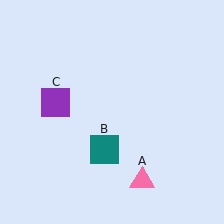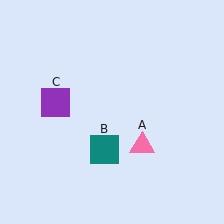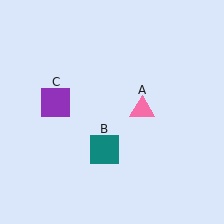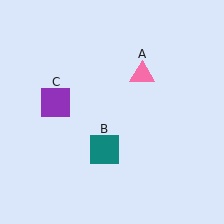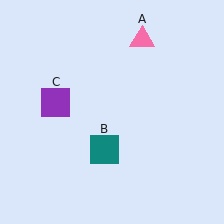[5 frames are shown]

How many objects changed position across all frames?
1 object changed position: pink triangle (object A).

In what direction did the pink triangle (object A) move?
The pink triangle (object A) moved up.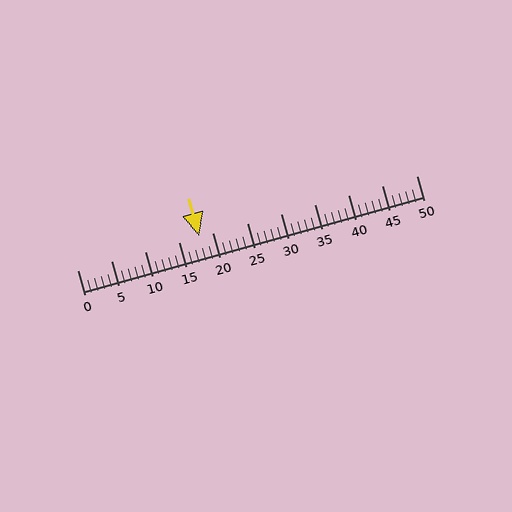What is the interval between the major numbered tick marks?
The major tick marks are spaced 5 units apart.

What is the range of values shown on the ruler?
The ruler shows values from 0 to 50.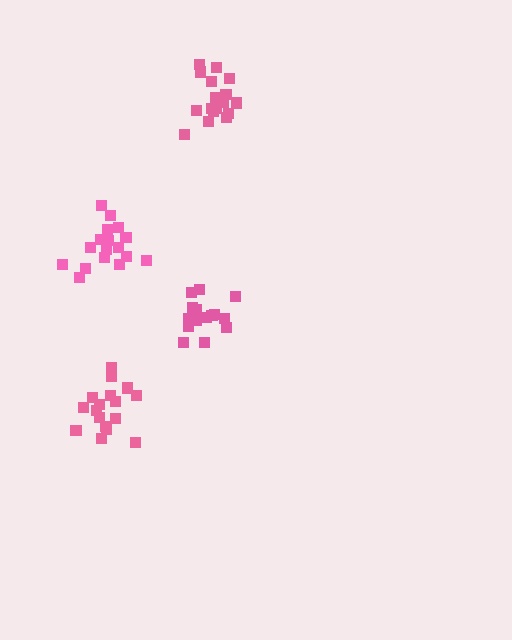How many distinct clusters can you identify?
There are 4 distinct clusters.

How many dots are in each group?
Group 1: 18 dots, Group 2: 17 dots, Group 3: 15 dots, Group 4: 17 dots (67 total).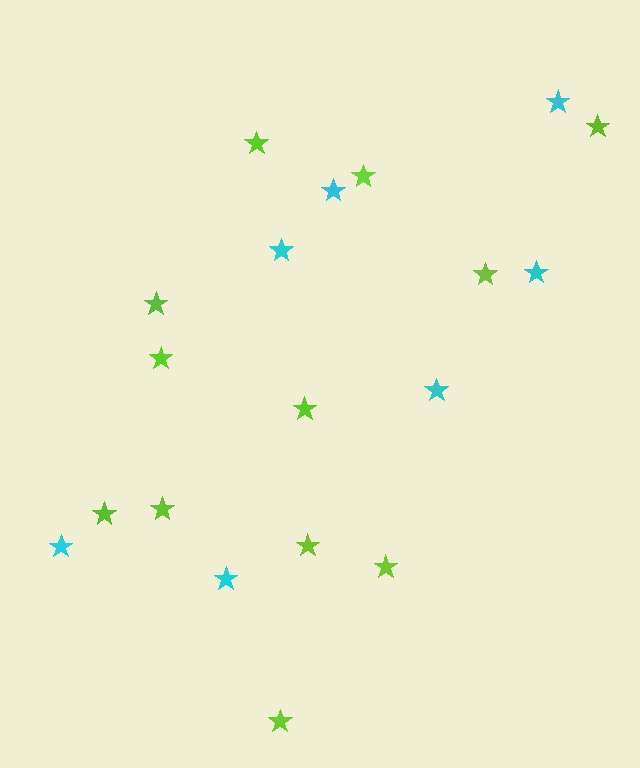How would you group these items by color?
There are 2 groups: one group of cyan stars (7) and one group of lime stars (12).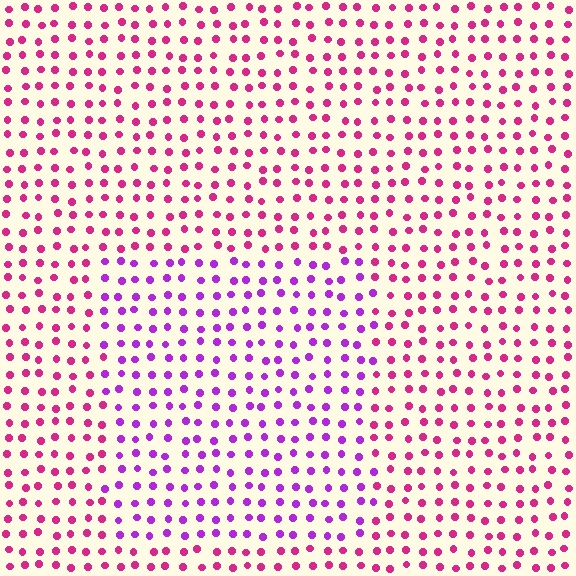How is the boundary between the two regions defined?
The boundary is defined purely by a slight shift in hue (about 38 degrees). Spacing, size, and orientation are identical on both sides.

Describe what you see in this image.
The image is filled with small magenta elements in a uniform arrangement. A rectangle-shaped region is visible where the elements are tinted to a slightly different hue, forming a subtle color boundary.